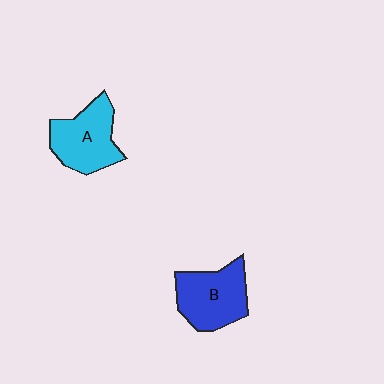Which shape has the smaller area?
Shape A (cyan).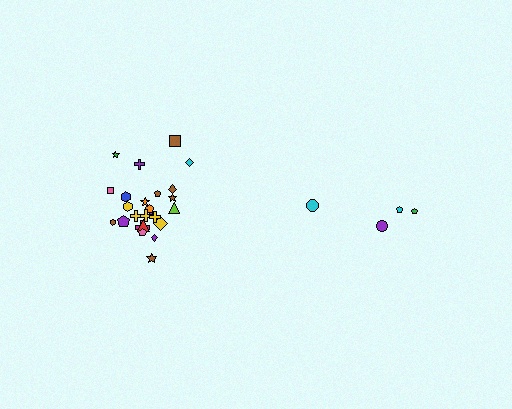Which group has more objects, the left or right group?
The left group.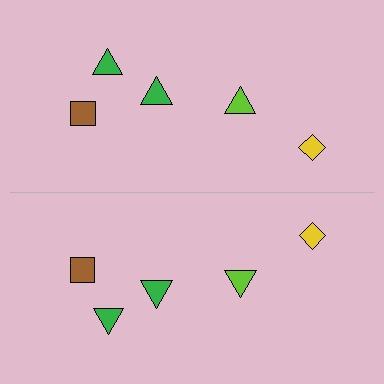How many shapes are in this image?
There are 10 shapes in this image.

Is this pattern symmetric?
Yes, this pattern has bilateral (reflection) symmetry.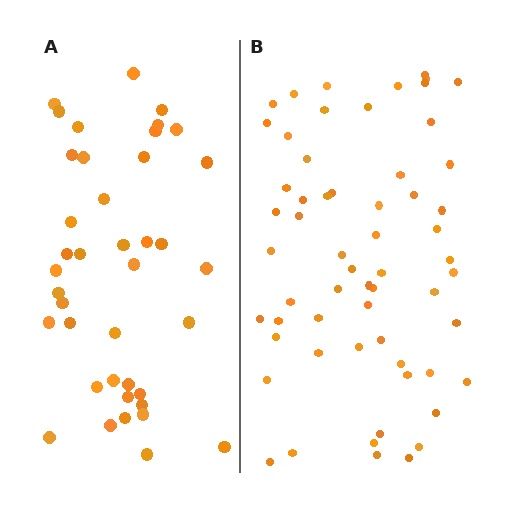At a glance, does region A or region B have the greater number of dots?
Region B (the right region) has more dots.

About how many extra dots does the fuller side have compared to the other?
Region B has approximately 20 more dots than region A.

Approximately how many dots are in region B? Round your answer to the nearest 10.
About 60 dots.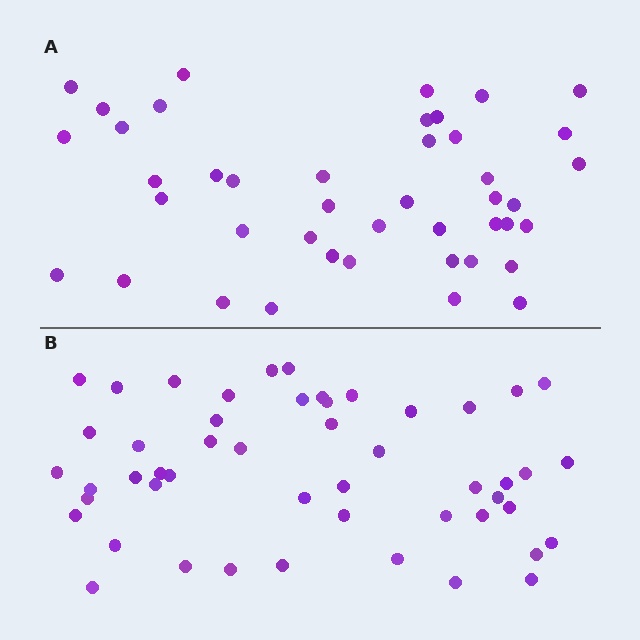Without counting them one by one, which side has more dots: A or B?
Region B (the bottom region) has more dots.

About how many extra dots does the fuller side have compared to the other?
Region B has roughly 8 or so more dots than region A.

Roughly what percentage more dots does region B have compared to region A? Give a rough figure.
About 15% more.